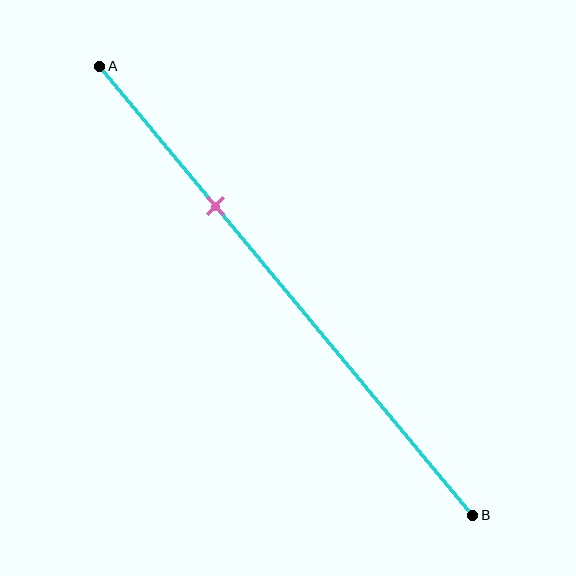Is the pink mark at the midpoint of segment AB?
No, the mark is at about 30% from A, not at the 50% midpoint.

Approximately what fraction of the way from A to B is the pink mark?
The pink mark is approximately 30% of the way from A to B.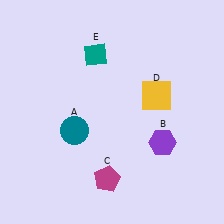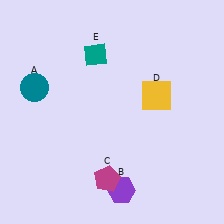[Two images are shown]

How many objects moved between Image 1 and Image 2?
2 objects moved between the two images.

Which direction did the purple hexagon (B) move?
The purple hexagon (B) moved down.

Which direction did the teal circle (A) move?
The teal circle (A) moved up.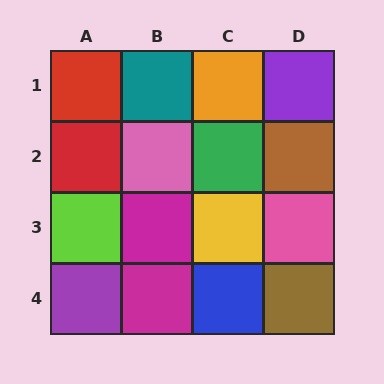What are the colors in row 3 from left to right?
Lime, magenta, yellow, pink.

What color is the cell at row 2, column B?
Pink.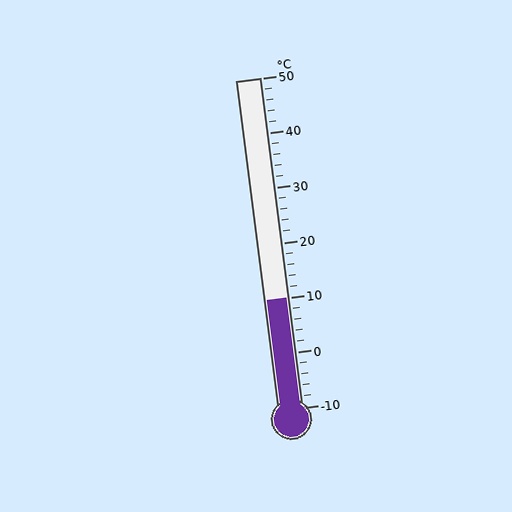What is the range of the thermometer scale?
The thermometer scale ranges from -10°C to 50°C.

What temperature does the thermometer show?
The thermometer shows approximately 10°C.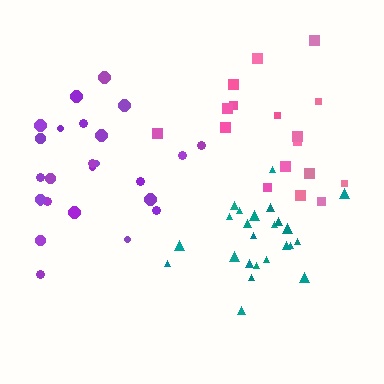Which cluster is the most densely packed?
Teal.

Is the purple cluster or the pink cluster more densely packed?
Purple.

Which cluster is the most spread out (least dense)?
Pink.